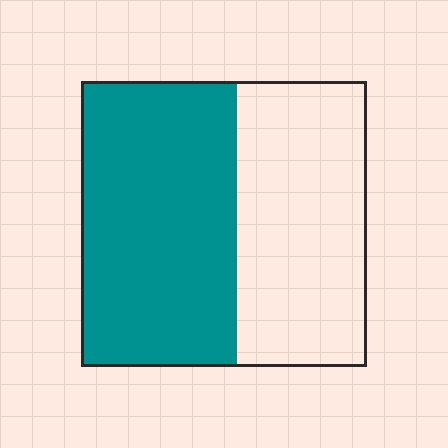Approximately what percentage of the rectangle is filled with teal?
Approximately 55%.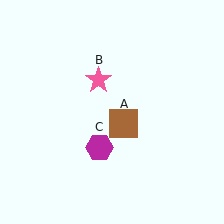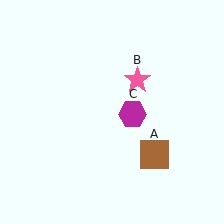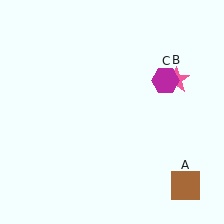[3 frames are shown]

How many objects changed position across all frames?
3 objects changed position: brown square (object A), pink star (object B), magenta hexagon (object C).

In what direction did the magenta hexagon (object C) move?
The magenta hexagon (object C) moved up and to the right.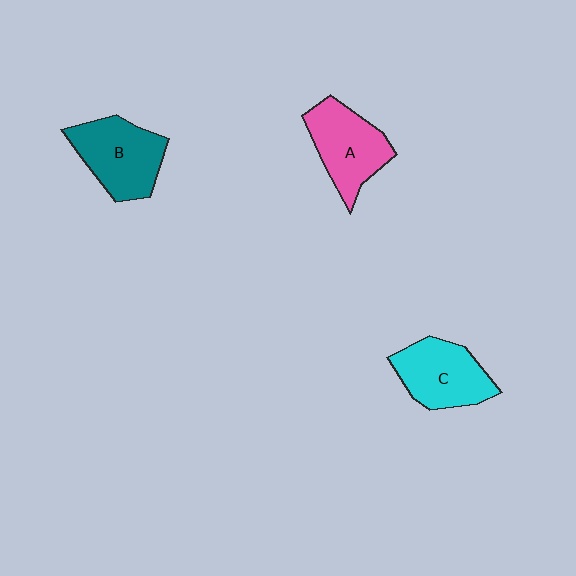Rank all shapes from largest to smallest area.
From largest to smallest: B (teal), A (pink), C (cyan).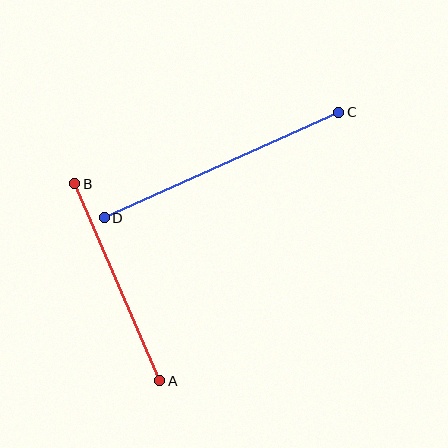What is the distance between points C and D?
The distance is approximately 257 pixels.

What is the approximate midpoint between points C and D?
The midpoint is at approximately (222, 165) pixels.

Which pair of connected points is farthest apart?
Points C and D are farthest apart.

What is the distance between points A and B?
The distance is approximately 214 pixels.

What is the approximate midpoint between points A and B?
The midpoint is at approximately (117, 282) pixels.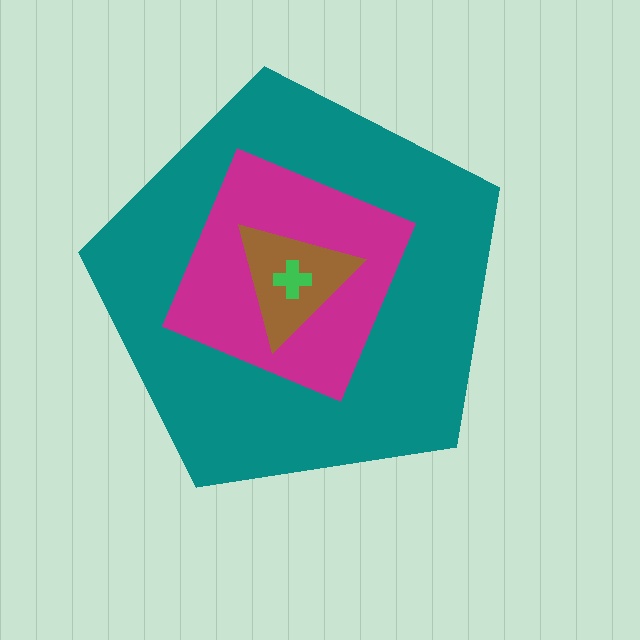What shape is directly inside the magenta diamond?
The brown triangle.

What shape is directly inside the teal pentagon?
The magenta diamond.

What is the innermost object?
The green cross.